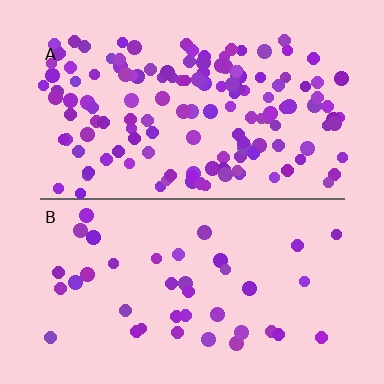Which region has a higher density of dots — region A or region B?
A (the top).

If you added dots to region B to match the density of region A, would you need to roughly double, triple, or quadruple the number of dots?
Approximately quadruple.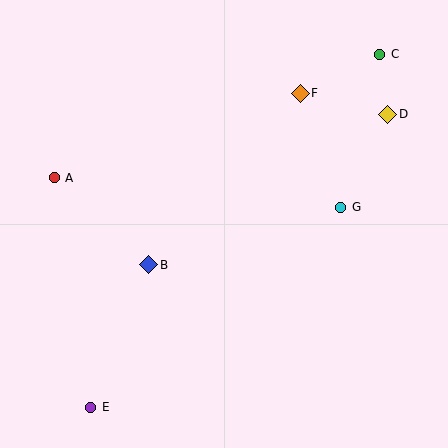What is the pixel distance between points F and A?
The distance between F and A is 260 pixels.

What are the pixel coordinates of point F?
Point F is at (300, 93).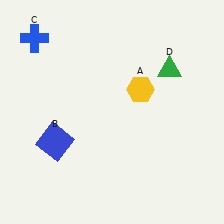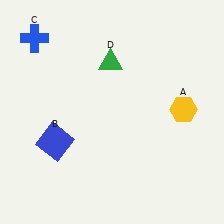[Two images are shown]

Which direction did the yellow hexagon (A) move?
The yellow hexagon (A) moved right.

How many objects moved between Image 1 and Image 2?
2 objects moved between the two images.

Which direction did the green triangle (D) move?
The green triangle (D) moved left.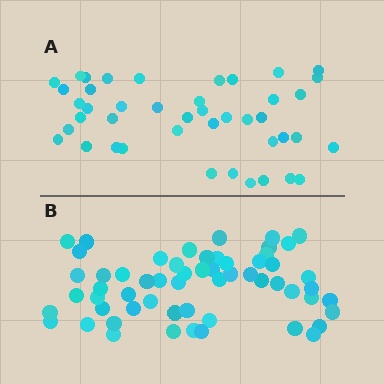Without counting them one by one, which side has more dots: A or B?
Region B (the bottom region) has more dots.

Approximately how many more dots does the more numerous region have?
Region B has approximately 15 more dots than region A.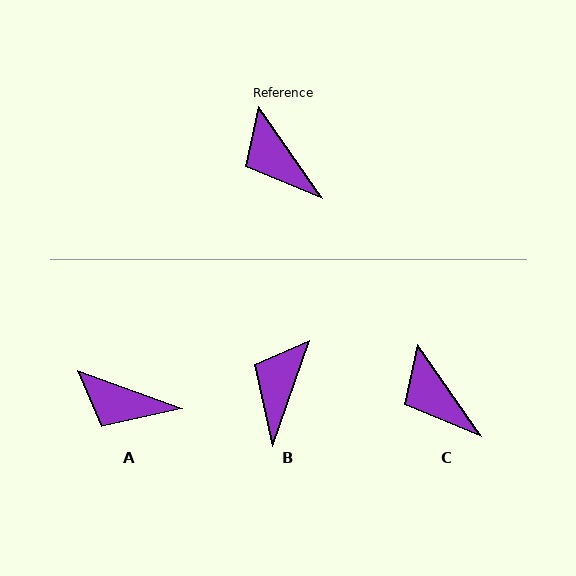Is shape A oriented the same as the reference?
No, it is off by about 35 degrees.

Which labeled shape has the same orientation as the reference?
C.